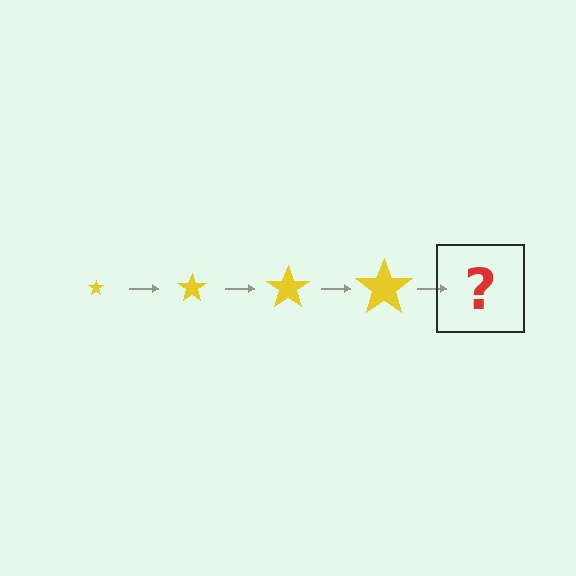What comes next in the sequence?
The next element should be a yellow star, larger than the previous one.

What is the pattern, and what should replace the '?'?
The pattern is that the star gets progressively larger each step. The '?' should be a yellow star, larger than the previous one.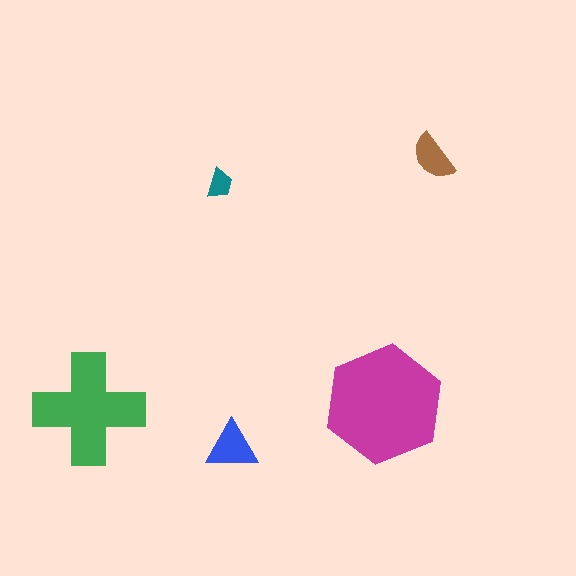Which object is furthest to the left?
The green cross is leftmost.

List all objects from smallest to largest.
The teal trapezoid, the brown semicircle, the blue triangle, the green cross, the magenta hexagon.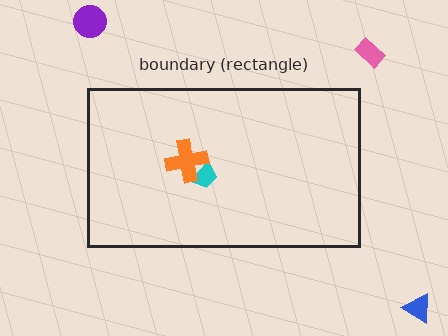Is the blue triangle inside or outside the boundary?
Outside.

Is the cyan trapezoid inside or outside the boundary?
Inside.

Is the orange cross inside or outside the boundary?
Inside.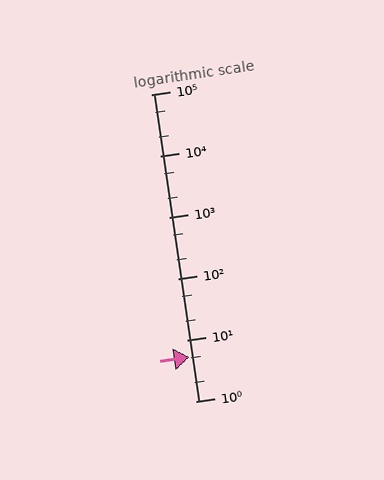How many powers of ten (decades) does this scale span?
The scale spans 5 decades, from 1 to 100000.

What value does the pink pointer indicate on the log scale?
The pointer indicates approximately 5.3.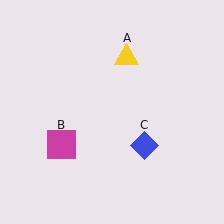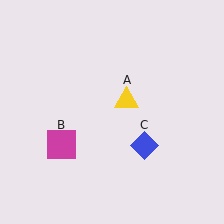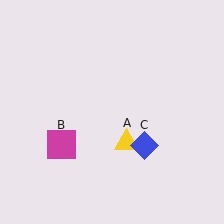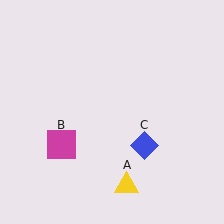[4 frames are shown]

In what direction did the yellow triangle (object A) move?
The yellow triangle (object A) moved down.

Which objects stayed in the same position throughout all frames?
Magenta square (object B) and blue diamond (object C) remained stationary.